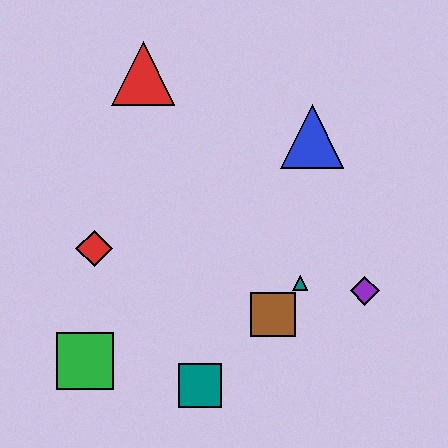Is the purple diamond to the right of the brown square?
Yes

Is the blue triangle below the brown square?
No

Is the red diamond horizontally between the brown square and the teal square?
No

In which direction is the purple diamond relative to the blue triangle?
The purple diamond is below the blue triangle.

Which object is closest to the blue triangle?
The teal triangle is closest to the blue triangle.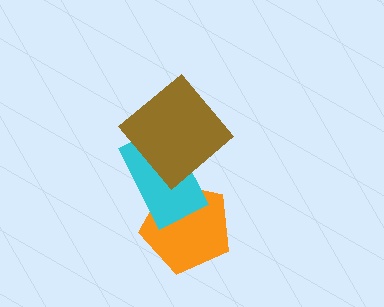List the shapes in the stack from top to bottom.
From top to bottom: the brown diamond, the cyan rectangle, the orange pentagon.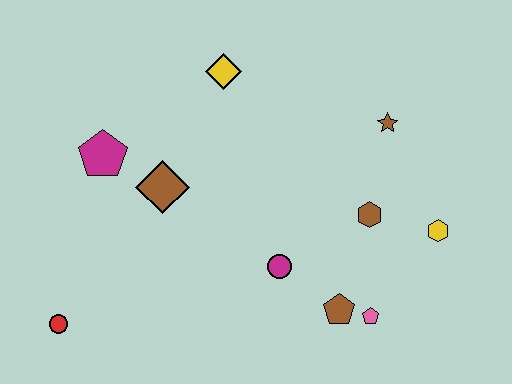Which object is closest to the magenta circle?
The brown pentagon is closest to the magenta circle.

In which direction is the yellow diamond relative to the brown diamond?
The yellow diamond is above the brown diamond.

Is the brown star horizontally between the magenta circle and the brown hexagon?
No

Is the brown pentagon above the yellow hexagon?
No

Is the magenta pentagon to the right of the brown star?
No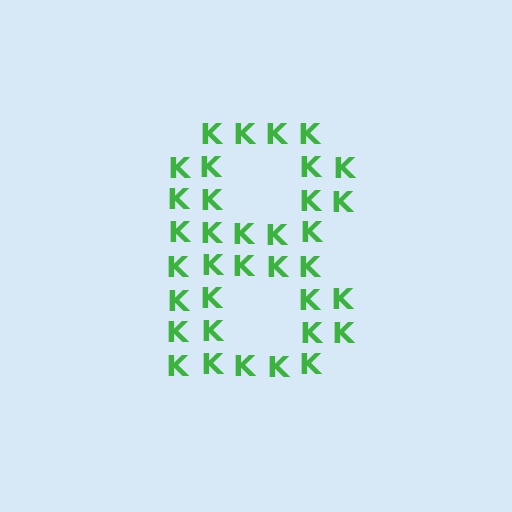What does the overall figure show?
The overall figure shows the digit 8.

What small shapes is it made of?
It is made of small letter K's.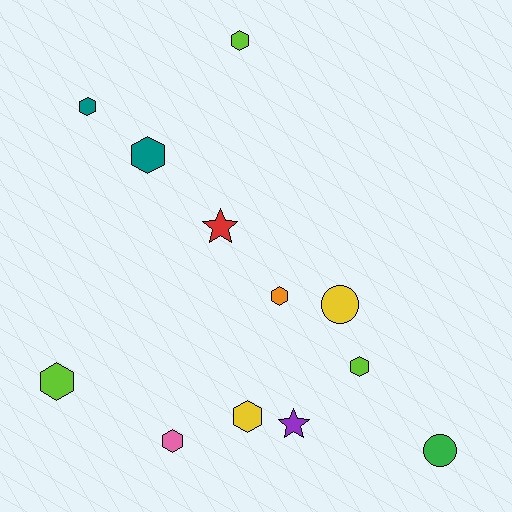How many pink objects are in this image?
There is 1 pink object.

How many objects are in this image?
There are 12 objects.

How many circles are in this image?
There are 2 circles.